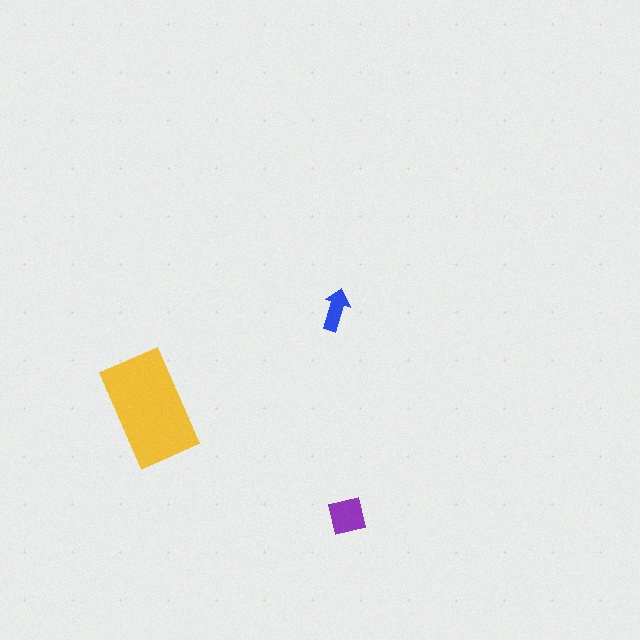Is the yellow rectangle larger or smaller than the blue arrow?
Larger.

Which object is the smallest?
The blue arrow.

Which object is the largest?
The yellow rectangle.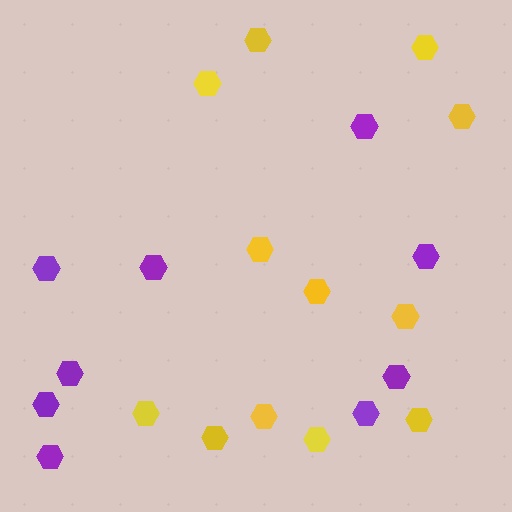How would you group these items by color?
There are 2 groups: one group of yellow hexagons (12) and one group of purple hexagons (9).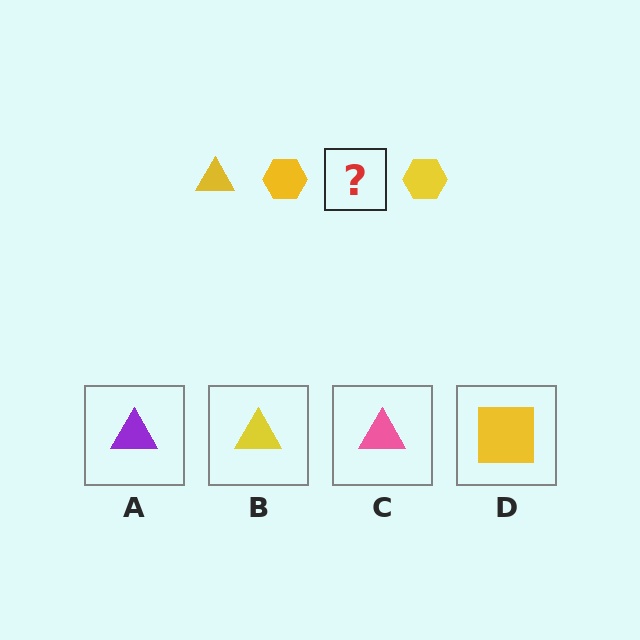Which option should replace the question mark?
Option B.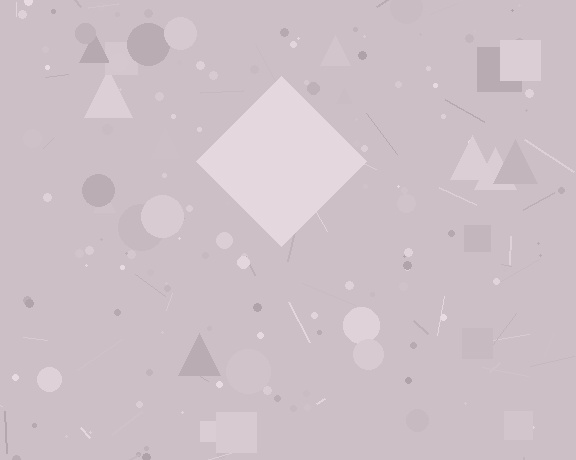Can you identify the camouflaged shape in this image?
The camouflaged shape is a diamond.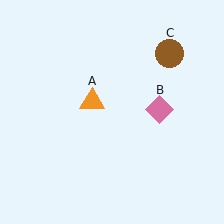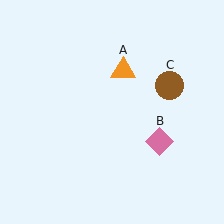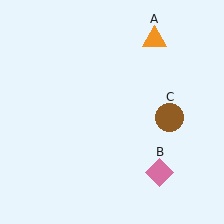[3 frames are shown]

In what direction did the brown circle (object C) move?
The brown circle (object C) moved down.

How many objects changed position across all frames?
3 objects changed position: orange triangle (object A), pink diamond (object B), brown circle (object C).